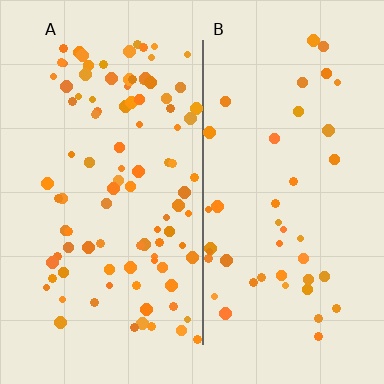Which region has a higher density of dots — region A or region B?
A (the left).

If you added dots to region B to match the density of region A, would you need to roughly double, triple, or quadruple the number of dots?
Approximately double.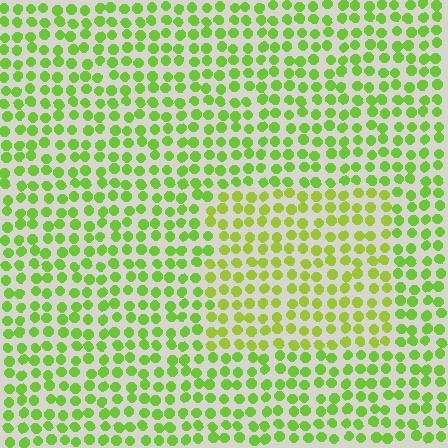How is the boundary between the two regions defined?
The boundary is defined purely by a slight shift in hue (about 19 degrees). Spacing, size, and orientation are identical on both sides.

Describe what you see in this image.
The image is filled with small lime elements in a uniform arrangement. A rectangle-shaped region is visible where the elements are tinted to a slightly different hue, forming a subtle color boundary.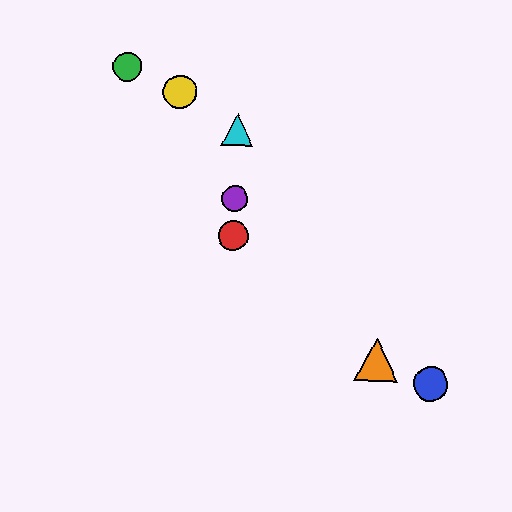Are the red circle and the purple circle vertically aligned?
Yes, both are at x≈233.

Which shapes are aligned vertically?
The red circle, the purple circle, the cyan triangle are aligned vertically.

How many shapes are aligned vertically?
3 shapes (the red circle, the purple circle, the cyan triangle) are aligned vertically.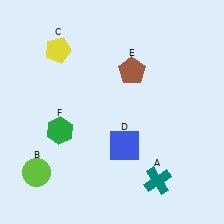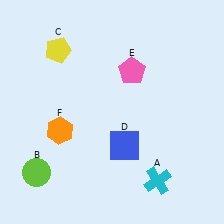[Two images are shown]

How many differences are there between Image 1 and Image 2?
There are 3 differences between the two images.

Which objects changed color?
A changed from teal to cyan. E changed from brown to pink. F changed from green to orange.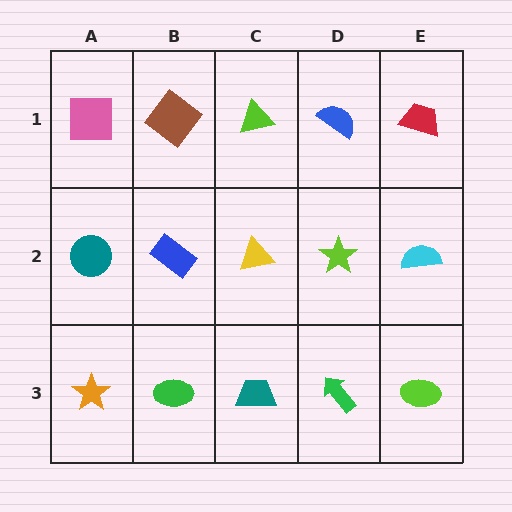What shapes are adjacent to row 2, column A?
A pink square (row 1, column A), an orange star (row 3, column A), a blue rectangle (row 2, column B).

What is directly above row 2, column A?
A pink square.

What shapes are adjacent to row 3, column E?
A cyan semicircle (row 2, column E), a green arrow (row 3, column D).